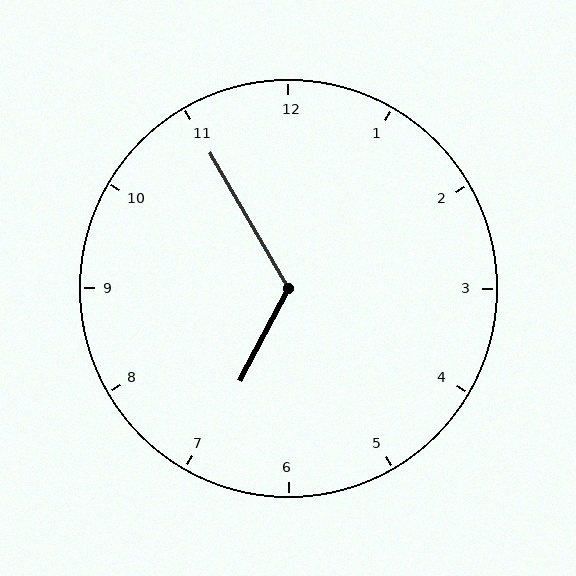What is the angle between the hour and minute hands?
Approximately 122 degrees.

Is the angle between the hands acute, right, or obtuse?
It is obtuse.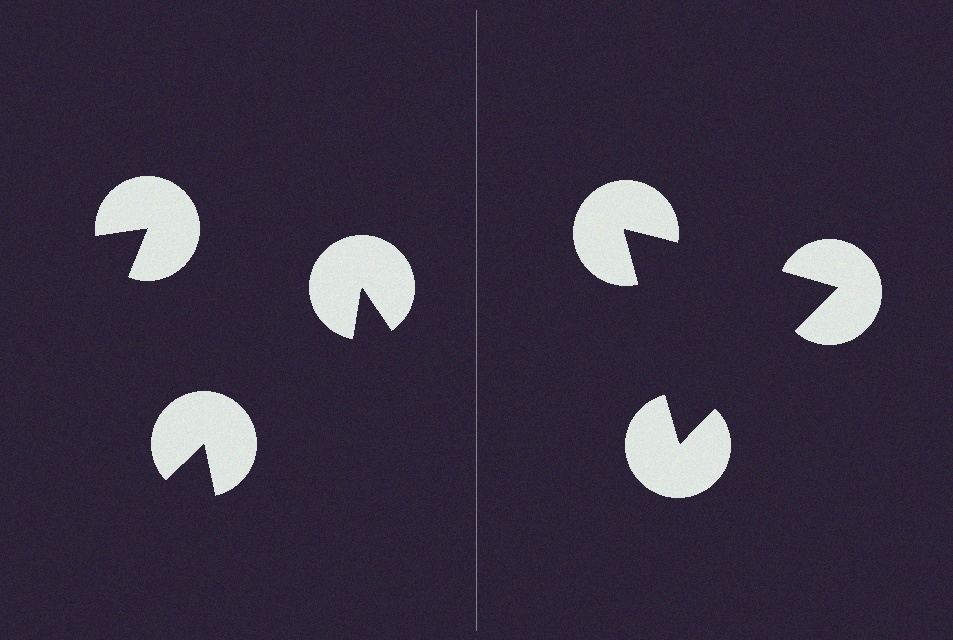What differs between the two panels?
The pac-man discs are positioned identically on both sides; only the wedge orientations differ. On the right they align to a triangle; on the left they are misaligned.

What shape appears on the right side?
An illusory triangle.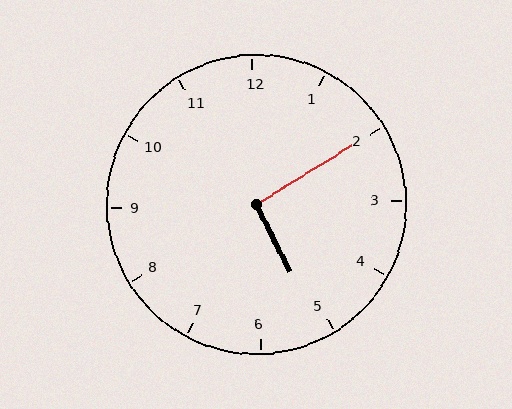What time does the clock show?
5:10.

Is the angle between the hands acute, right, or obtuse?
It is right.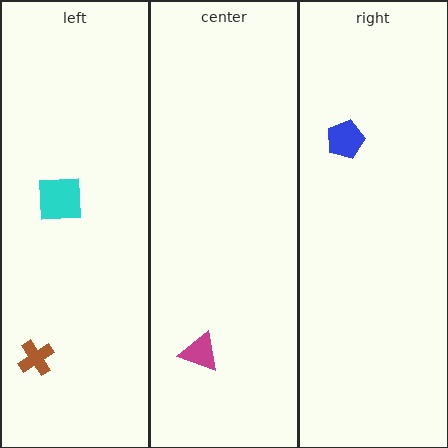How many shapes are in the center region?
1.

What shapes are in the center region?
The magenta triangle.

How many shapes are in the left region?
2.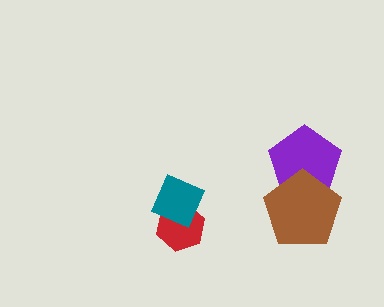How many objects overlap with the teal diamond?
1 object overlaps with the teal diamond.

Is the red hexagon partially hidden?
Yes, it is partially covered by another shape.